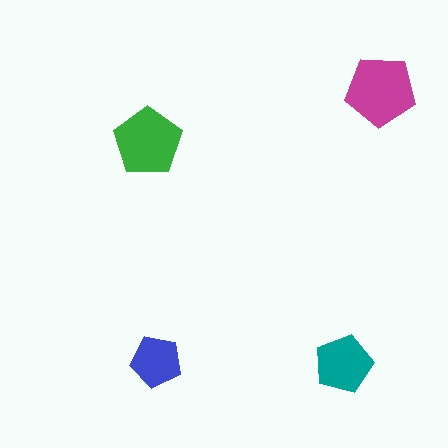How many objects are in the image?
There are 4 objects in the image.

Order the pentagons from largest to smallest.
the magenta one, the green one, the teal one, the blue one.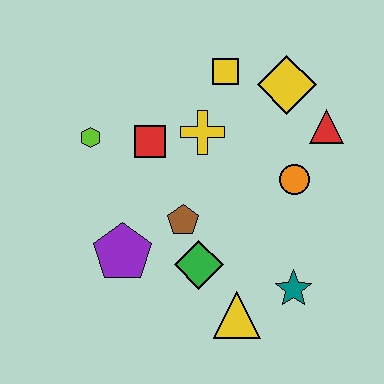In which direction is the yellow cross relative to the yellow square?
The yellow cross is below the yellow square.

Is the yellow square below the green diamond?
No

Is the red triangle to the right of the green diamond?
Yes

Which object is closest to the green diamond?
The brown pentagon is closest to the green diamond.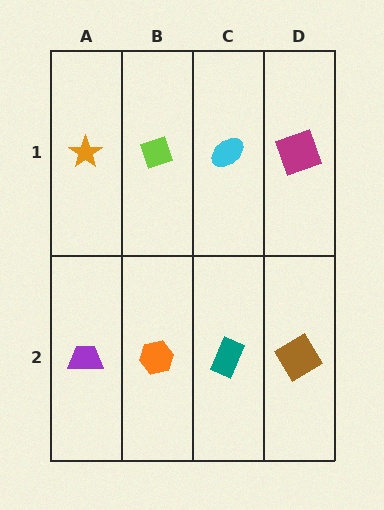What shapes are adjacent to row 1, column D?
A brown diamond (row 2, column D), a cyan ellipse (row 1, column C).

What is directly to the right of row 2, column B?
A teal rectangle.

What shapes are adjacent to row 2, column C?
A cyan ellipse (row 1, column C), an orange hexagon (row 2, column B), a brown diamond (row 2, column D).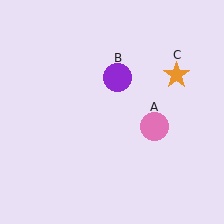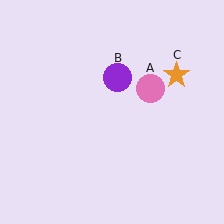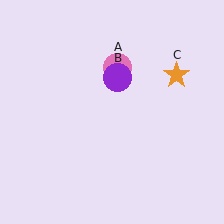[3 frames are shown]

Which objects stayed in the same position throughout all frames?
Purple circle (object B) and orange star (object C) remained stationary.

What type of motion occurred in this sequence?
The pink circle (object A) rotated counterclockwise around the center of the scene.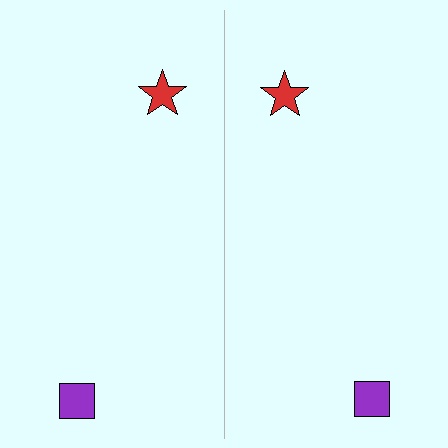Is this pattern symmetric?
Yes, this pattern has bilateral (reflection) symmetry.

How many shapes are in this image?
There are 4 shapes in this image.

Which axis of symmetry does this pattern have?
The pattern has a vertical axis of symmetry running through the center of the image.